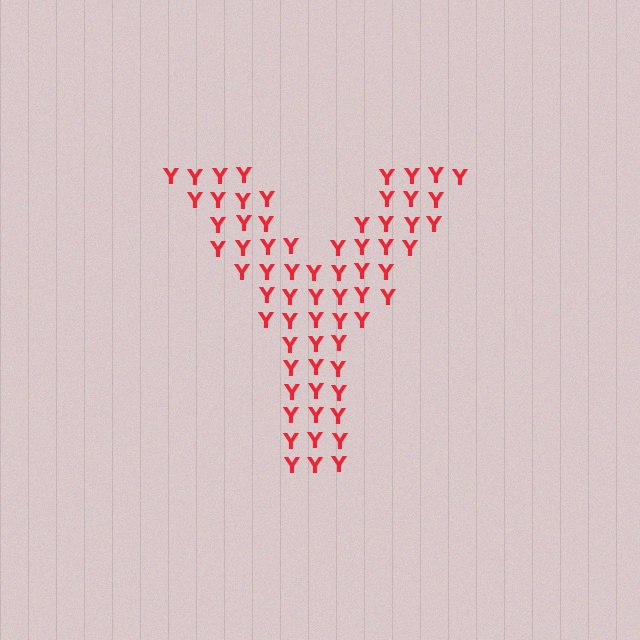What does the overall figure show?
The overall figure shows the letter Y.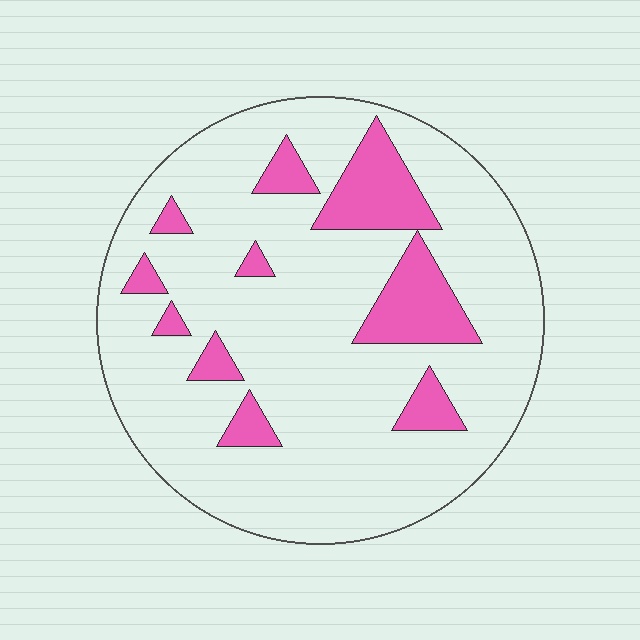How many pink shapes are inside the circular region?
10.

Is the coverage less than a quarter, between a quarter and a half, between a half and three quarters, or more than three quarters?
Less than a quarter.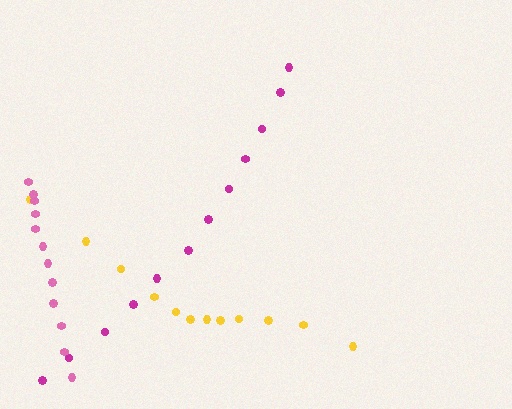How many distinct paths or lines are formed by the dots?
There are 3 distinct paths.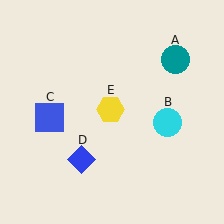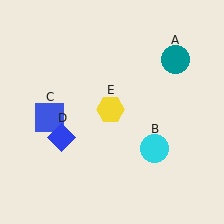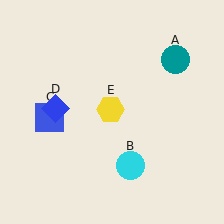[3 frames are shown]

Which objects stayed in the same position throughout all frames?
Teal circle (object A) and blue square (object C) and yellow hexagon (object E) remained stationary.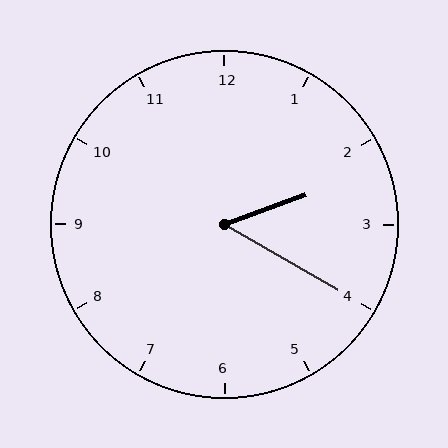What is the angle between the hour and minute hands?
Approximately 50 degrees.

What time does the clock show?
2:20.